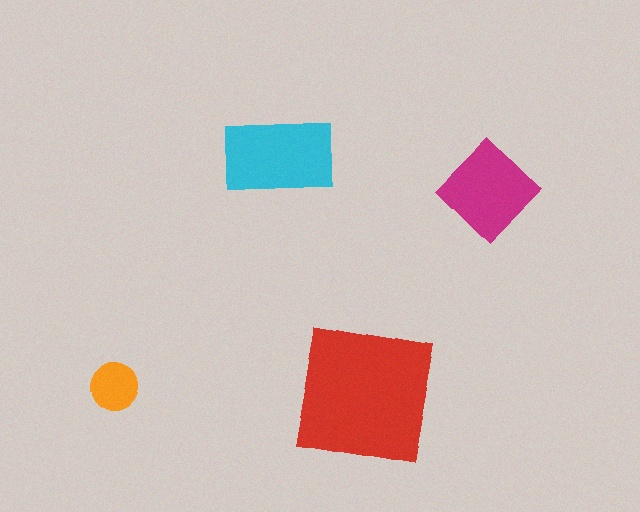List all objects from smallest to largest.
The orange circle, the magenta diamond, the cyan rectangle, the red square.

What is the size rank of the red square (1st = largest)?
1st.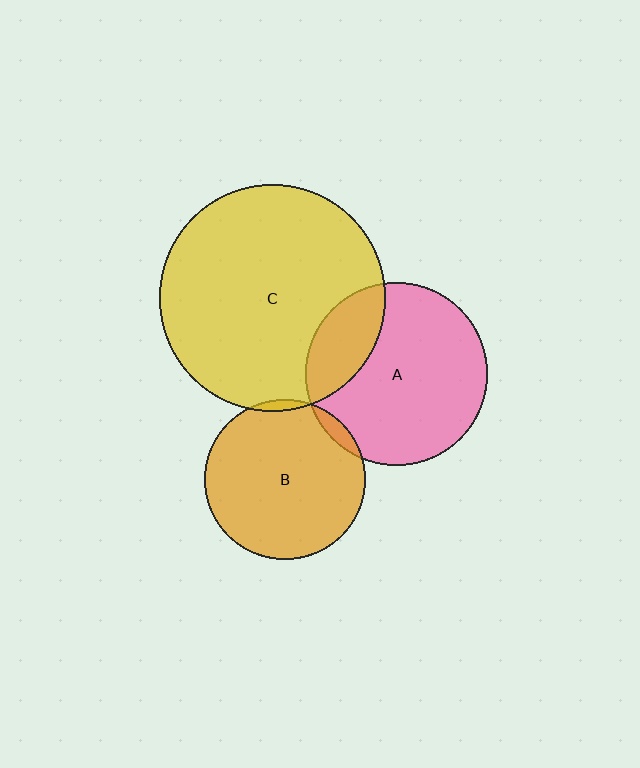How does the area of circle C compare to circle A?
Approximately 1.5 times.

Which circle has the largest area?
Circle C (yellow).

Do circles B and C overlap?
Yes.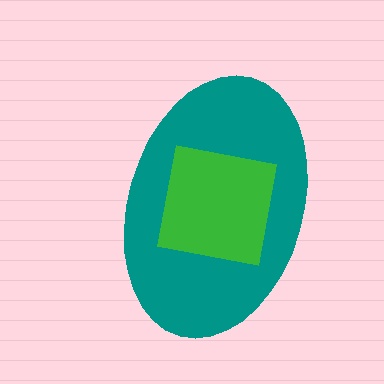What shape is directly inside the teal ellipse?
The green square.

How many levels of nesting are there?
2.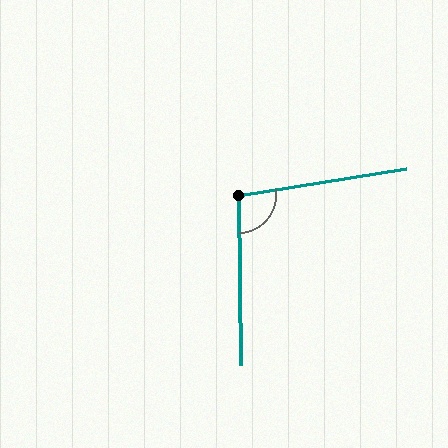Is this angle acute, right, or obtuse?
It is obtuse.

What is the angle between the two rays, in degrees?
Approximately 98 degrees.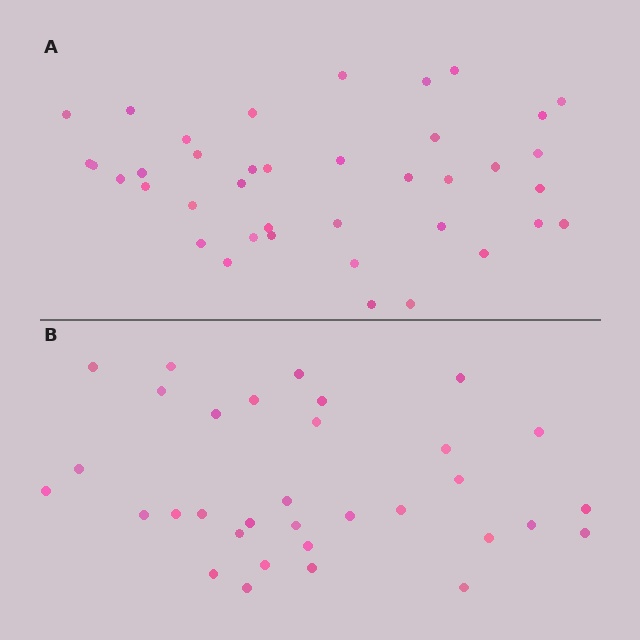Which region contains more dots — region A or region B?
Region A (the top region) has more dots.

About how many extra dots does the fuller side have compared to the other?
Region A has about 6 more dots than region B.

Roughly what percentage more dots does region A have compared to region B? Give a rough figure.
About 20% more.